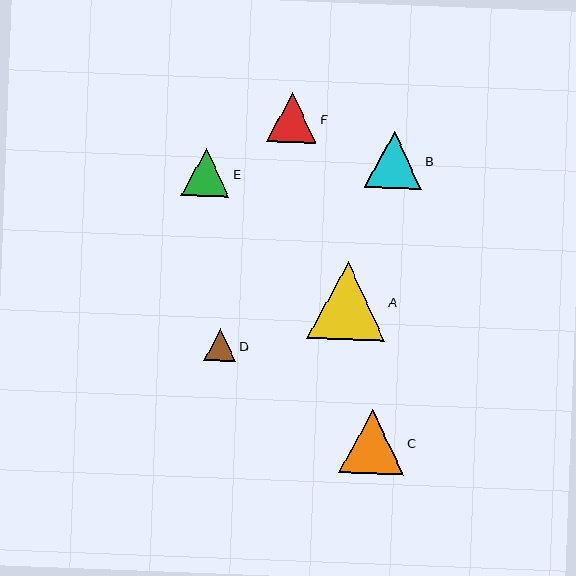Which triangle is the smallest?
Triangle D is the smallest with a size of approximately 32 pixels.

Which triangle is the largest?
Triangle A is the largest with a size of approximately 78 pixels.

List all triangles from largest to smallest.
From largest to smallest: A, C, B, F, E, D.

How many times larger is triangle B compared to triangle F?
Triangle B is approximately 1.1 times the size of triangle F.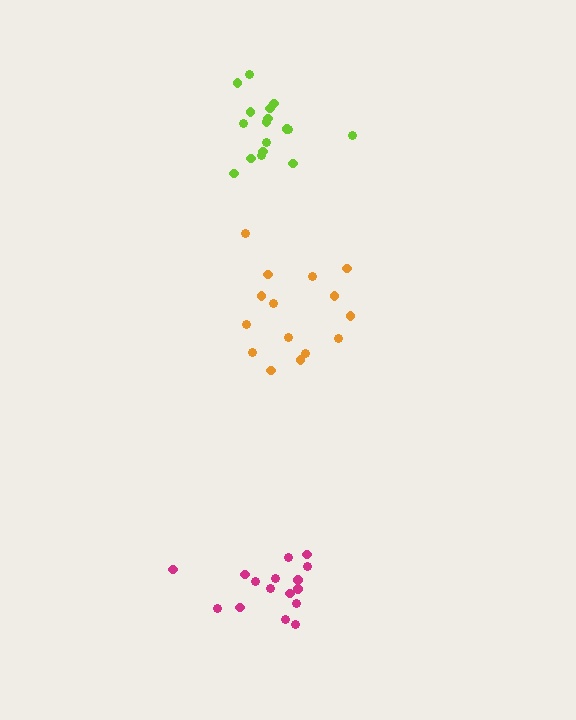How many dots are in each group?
Group 1: 17 dots, Group 2: 16 dots, Group 3: 15 dots (48 total).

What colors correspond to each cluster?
The clusters are colored: lime, magenta, orange.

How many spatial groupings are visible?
There are 3 spatial groupings.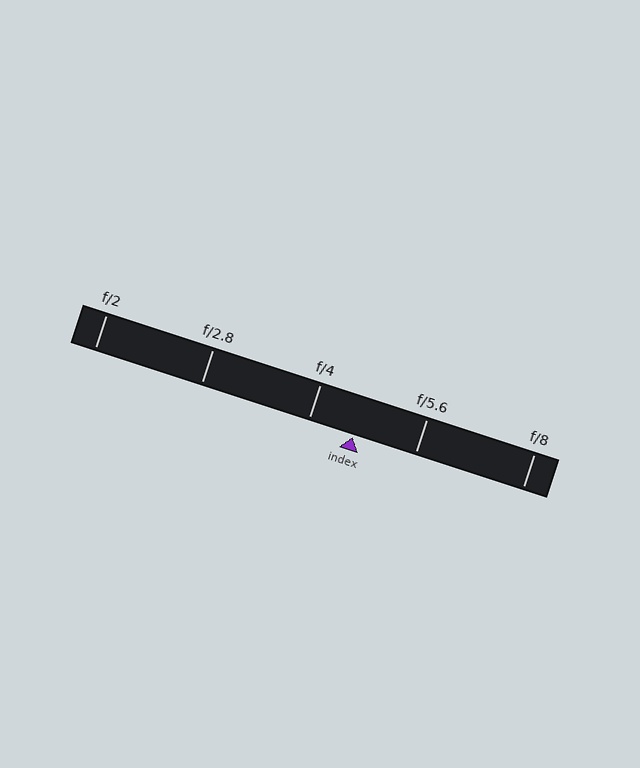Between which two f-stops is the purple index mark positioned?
The index mark is between f/4 and f/5.6.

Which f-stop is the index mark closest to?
The index mark is closest to f/4.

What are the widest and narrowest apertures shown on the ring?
The widest aperture shown is f/2 and the narrowest is f/8.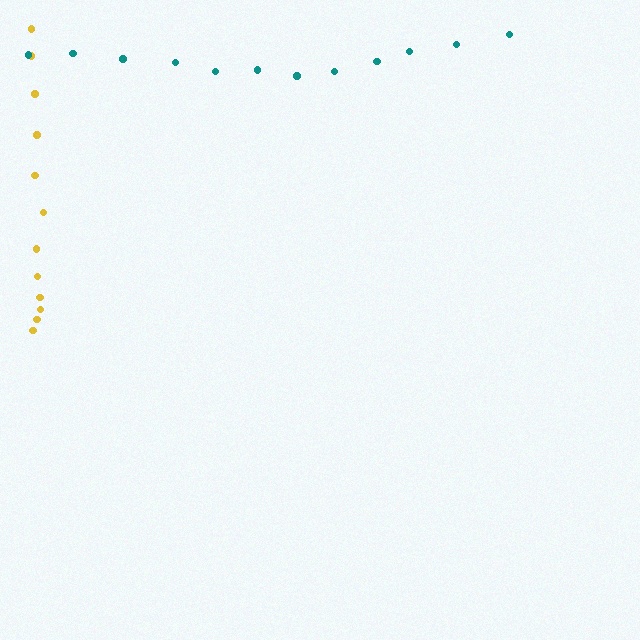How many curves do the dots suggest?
There are 2 distinct paths.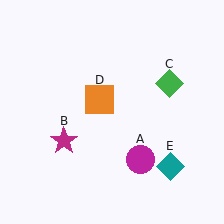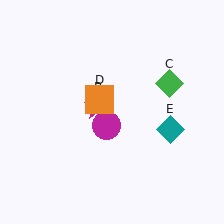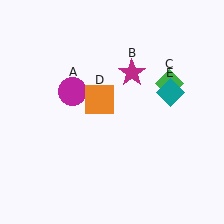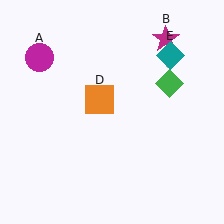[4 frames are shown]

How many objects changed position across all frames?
3 objects changed position: magenta circle (object A), magenta star (object B), teal diamond (object E).